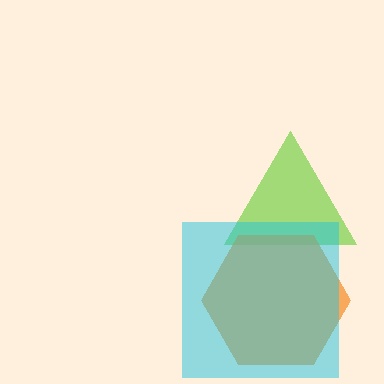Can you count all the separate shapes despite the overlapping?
Yes, there are 3 separate shapes.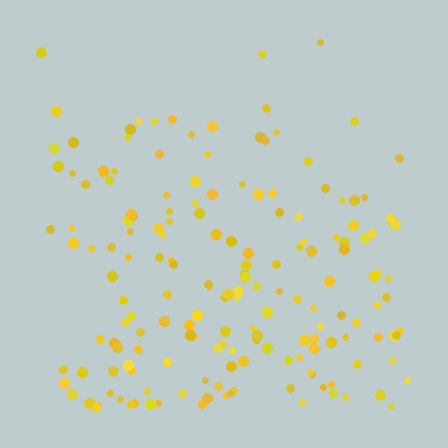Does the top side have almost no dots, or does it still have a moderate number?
Still a moderate number, just noticeably fewer than the bottom.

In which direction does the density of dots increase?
From top to bottom, with the bottom side densest.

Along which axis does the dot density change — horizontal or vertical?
Vertical.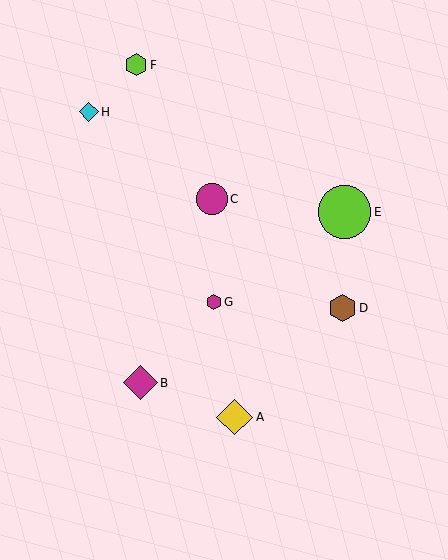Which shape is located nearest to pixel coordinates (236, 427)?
The yellow diamond (labeled A) at (235, 417) is nearest to that location.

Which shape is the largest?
The lime circle (labeled E) is the largest.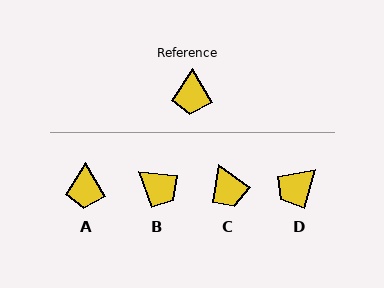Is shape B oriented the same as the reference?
No, it is off by about 54 degrees.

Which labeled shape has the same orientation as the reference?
A.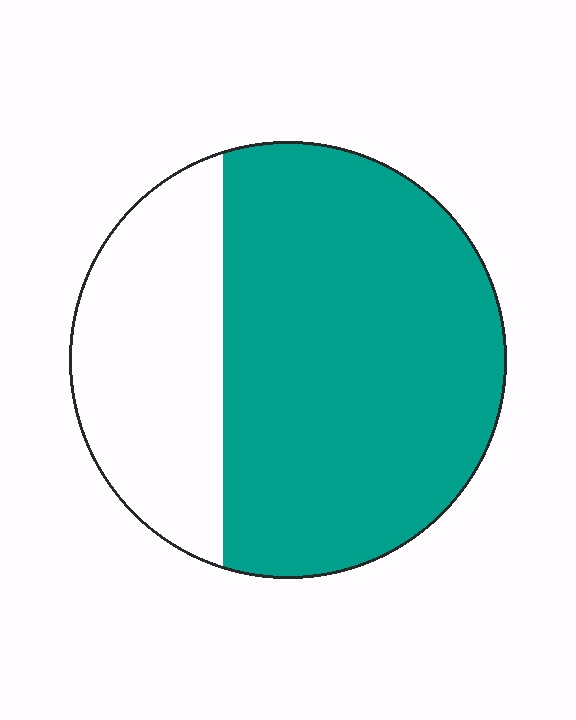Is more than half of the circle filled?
Yes.